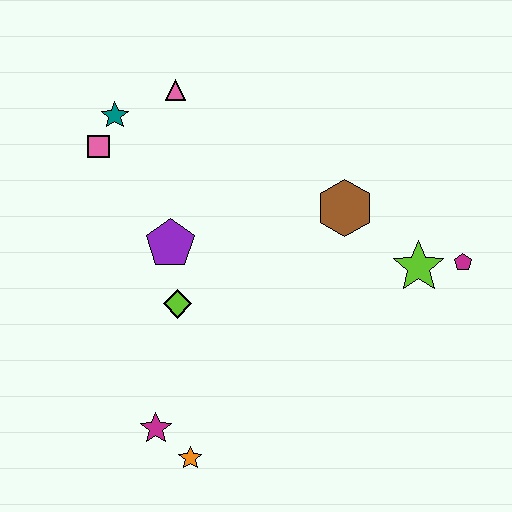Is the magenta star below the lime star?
Yes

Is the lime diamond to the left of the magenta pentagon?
Yes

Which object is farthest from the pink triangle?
The orange star is farthest from the pink triangle.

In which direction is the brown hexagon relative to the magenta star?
The brown hexagon is above the magenta star.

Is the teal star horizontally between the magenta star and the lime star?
No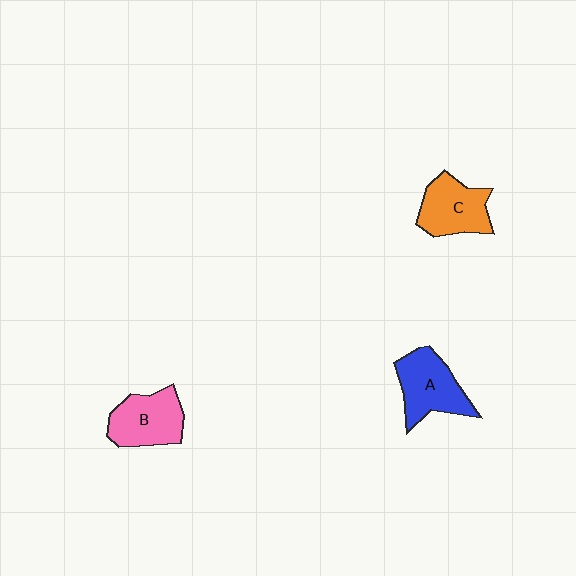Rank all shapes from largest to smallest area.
From largest to smallest: A (blue), B (pink), C (orange).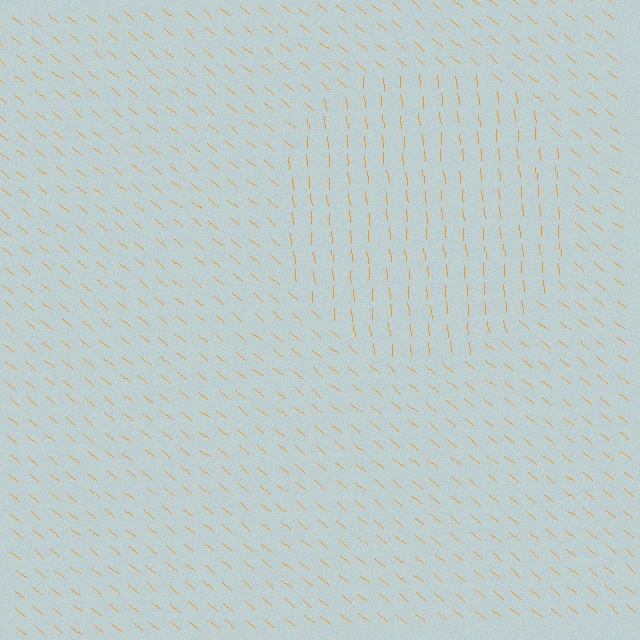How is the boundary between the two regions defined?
The boundary is defined purely by a change in line orientation (approximately 45 degrees difference). All lines are the same color and thickness.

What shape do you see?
I see a circle.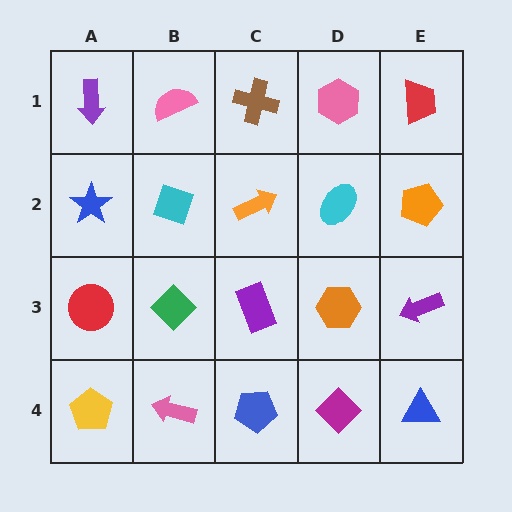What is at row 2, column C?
An orange arrow.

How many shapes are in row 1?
5 shapes.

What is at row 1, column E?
A red trapezoid.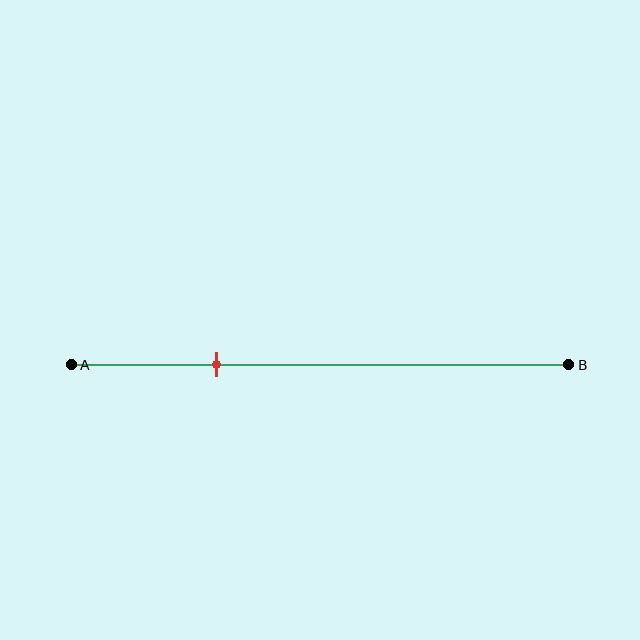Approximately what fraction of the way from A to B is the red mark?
The red mark is approximately 30% of the way from A to B.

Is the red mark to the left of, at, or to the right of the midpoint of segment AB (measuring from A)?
The red mark is to the left of the midpoint of segment AB.